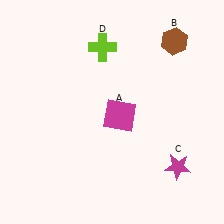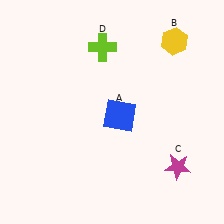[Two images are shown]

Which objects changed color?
A changed from magenta to blue. B changed from brown to yellow.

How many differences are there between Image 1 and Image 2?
There are 2 differences between the two images.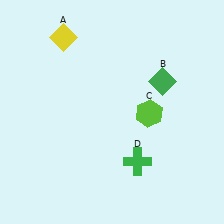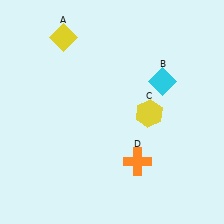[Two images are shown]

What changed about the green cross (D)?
In Image 1, D is green. In Image 2, it changed to orange.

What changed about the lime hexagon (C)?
In Image 1, C is lime. In Image 2, it changed to yellow.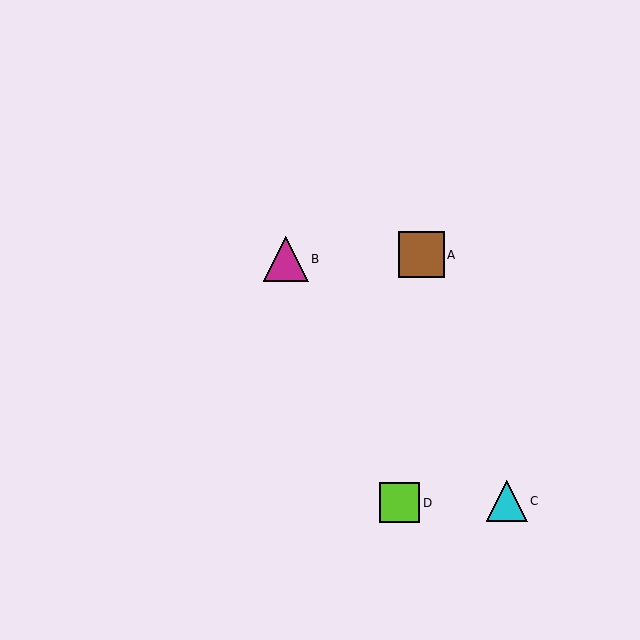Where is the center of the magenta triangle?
The center of the magenta triangle is at (286, 259).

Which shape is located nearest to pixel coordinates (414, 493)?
The lime square (labeled D) at (399, 503) is nearest to that location.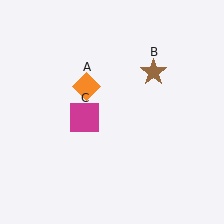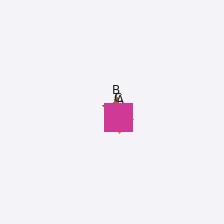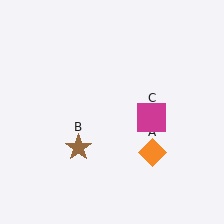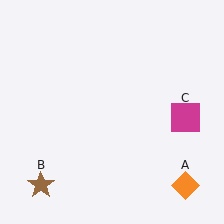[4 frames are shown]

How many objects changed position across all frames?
3 objects changed position: orange diamond (object A), brown star (object B), magenta square (object C).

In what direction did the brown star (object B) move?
The brown star (object B) moved down and to the left.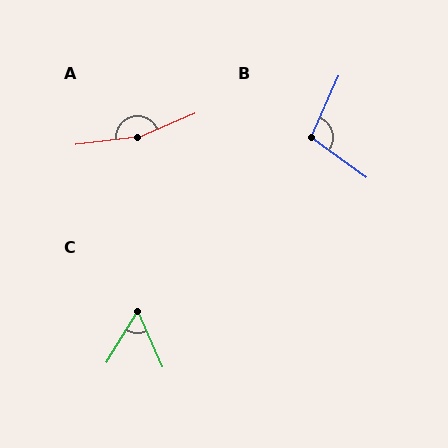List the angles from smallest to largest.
C (55°), B (102°), A (164°).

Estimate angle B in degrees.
Approximately 102 degrees.